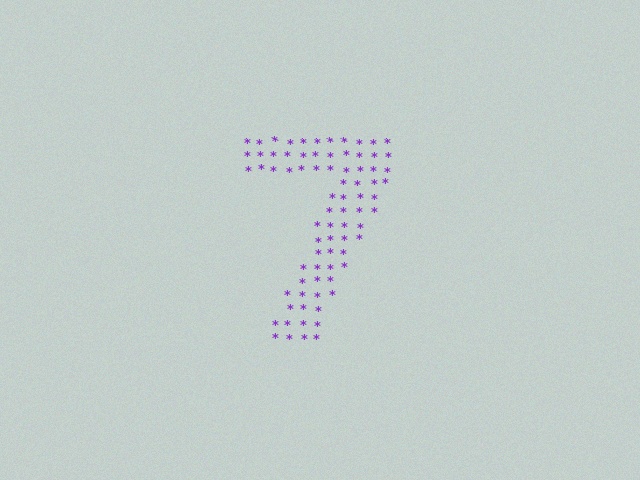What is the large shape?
The large shape is the digit 7.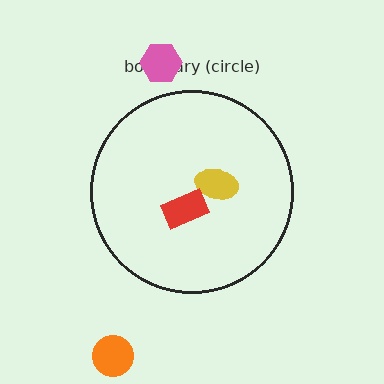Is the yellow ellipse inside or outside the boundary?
Inside.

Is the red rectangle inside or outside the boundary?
Inside.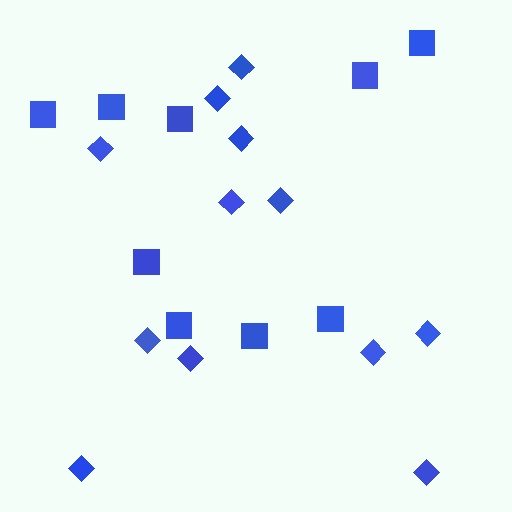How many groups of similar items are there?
There are 2 groups: one group of squares (9) and one group of diamonds (12).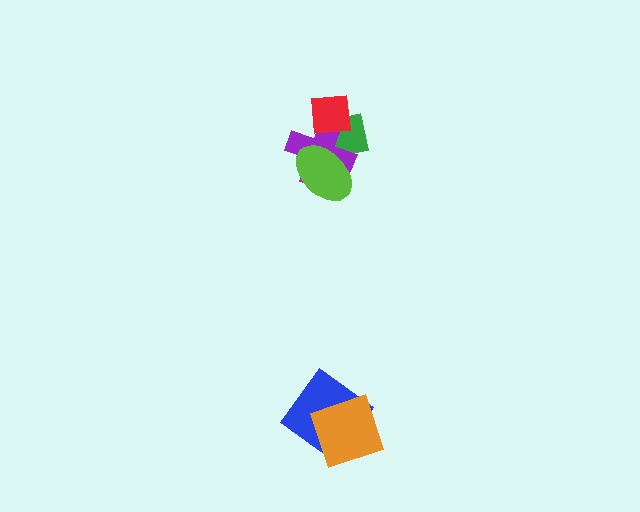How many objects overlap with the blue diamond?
1 object overlaps with the blue diamond.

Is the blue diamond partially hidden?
Yes, it is partially covered by another shape.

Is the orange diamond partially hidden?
No, no other shape covers it.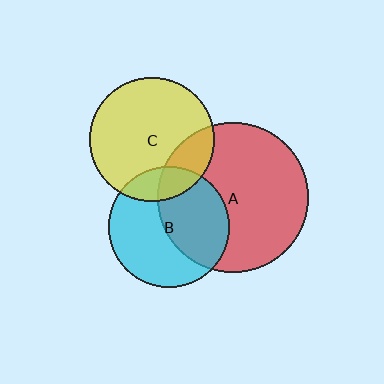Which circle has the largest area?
Circle A (red).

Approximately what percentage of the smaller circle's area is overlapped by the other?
Approximately 15%.